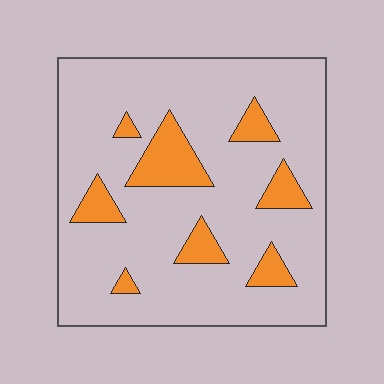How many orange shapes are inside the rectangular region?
8.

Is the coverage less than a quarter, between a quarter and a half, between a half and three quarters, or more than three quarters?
Less than a quarter.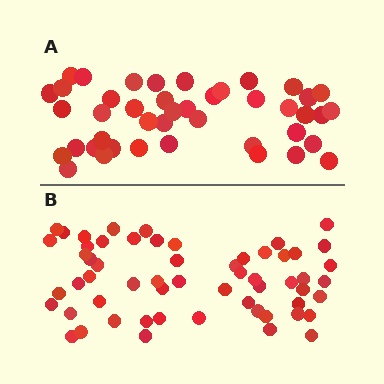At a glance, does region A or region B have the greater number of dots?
Region B (the bottom region) has more dots.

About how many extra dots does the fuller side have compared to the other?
Region B has approximately 15 more dots than region A.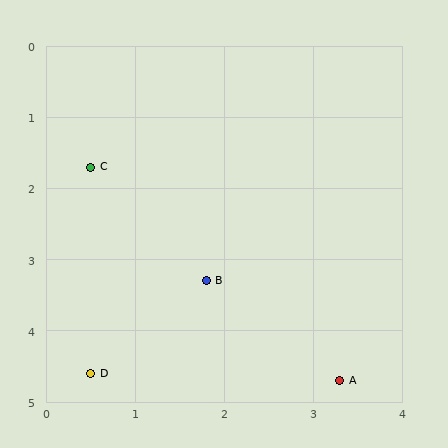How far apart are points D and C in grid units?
Points D and C are about 2.9 grid units apart.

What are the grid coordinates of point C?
Point C is at approximately (0.5, 1.7).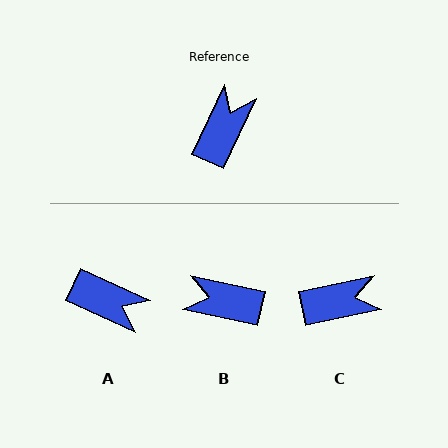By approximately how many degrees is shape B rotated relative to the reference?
Approximately 103 degrees counter-clockwise.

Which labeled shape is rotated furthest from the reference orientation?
B, about 103 degrees away.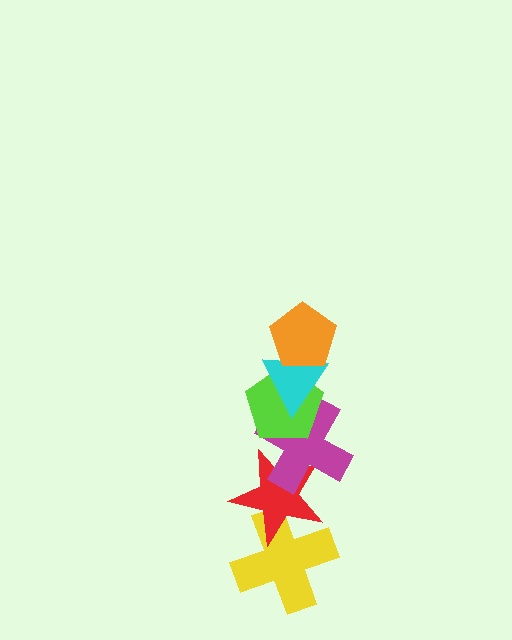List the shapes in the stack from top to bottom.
From top to bottom: the orange pentagon, the cyan triangle, the lime pentagon, the magenta cross, the red star, the yellow cross.